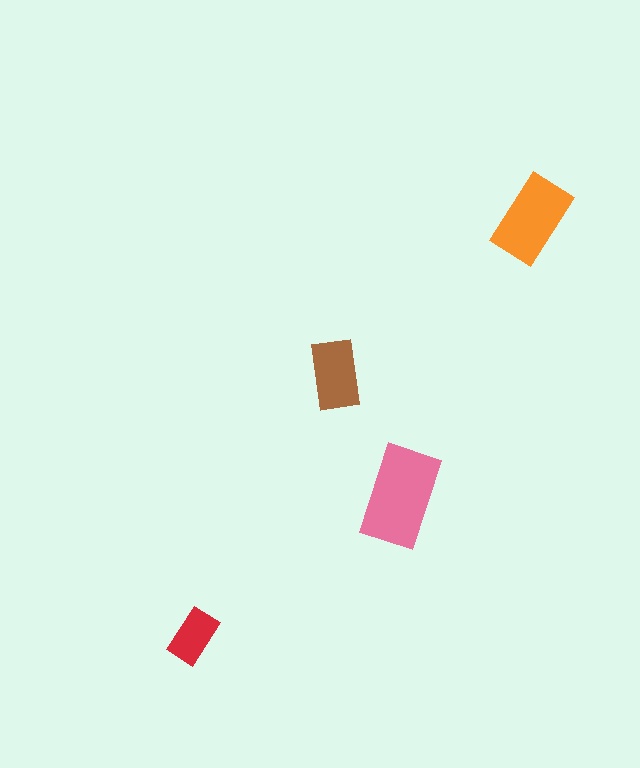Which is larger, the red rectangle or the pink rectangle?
The pink one.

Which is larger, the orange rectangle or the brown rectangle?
The orange one.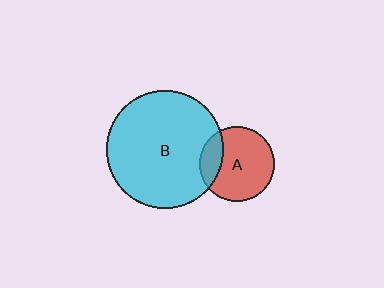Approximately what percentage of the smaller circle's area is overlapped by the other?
Approximately 20%.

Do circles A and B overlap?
Yes.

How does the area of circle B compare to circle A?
Approximately 2.5 times.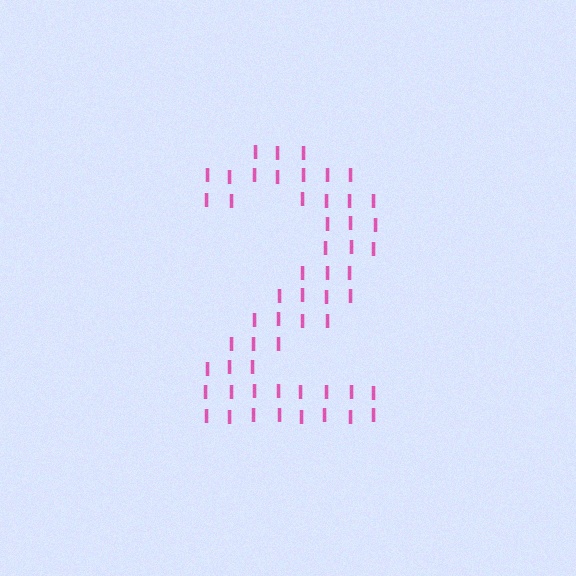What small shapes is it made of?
It is made of small letter I's.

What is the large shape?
The large shape is the digit 2.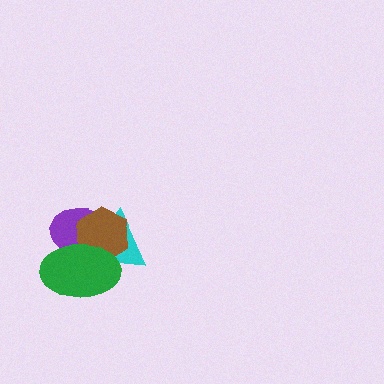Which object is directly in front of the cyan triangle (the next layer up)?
The brown hexagon is directly in front of the cyan triangle.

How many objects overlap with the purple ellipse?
3 objects overlap with the purple ellipse.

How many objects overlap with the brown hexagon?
3 objects overlap with the brown hexagon.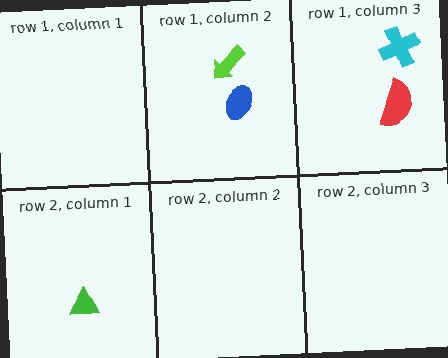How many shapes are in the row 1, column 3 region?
2.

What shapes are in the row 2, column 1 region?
The green triangle.